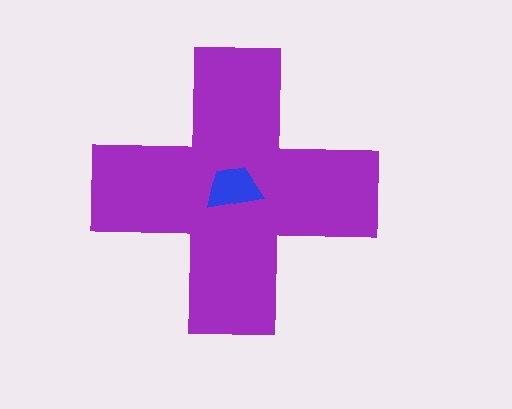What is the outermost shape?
The purple cross.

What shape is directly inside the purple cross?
The blue trapezoid.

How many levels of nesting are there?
2.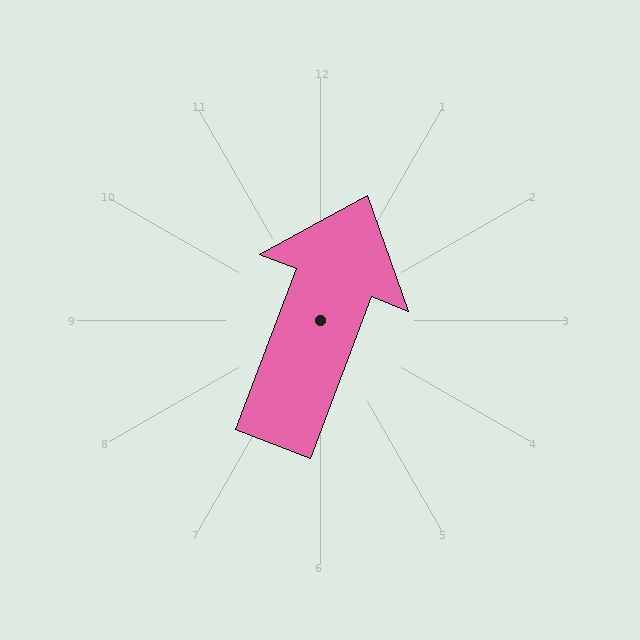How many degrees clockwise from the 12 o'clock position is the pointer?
Approximately 21 degrees.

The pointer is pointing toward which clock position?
Roughly 1 o'clock.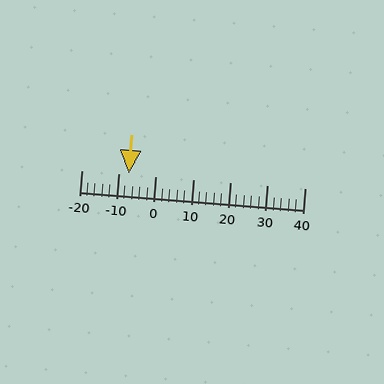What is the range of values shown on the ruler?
The ruler shows values from -20 to 40.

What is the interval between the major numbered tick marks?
The major tick marks are spaced 10 units apart.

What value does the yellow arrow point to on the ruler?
The yellow arrow points to approximately -7.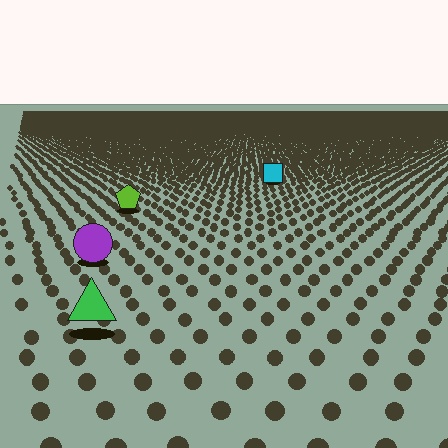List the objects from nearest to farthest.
From nearest to farthest: the green triangle, the purple circle, the lime pentagon, the cyan square.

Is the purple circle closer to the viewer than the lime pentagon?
Yes. The purple circle is closer — you can tell from the texture gradient: the ground texture is coarser near it.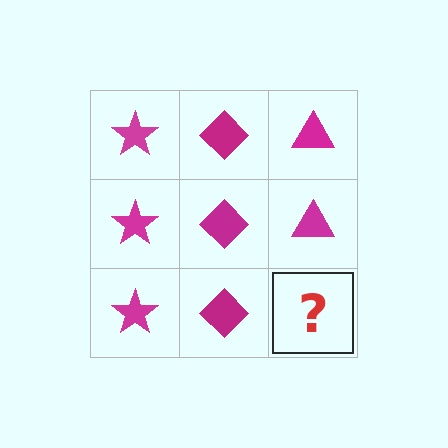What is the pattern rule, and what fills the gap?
The rule is that each column has a consistent shape. The gap should be filled with a magenta triangle.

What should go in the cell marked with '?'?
The missing cell should contain a magenta triangle.